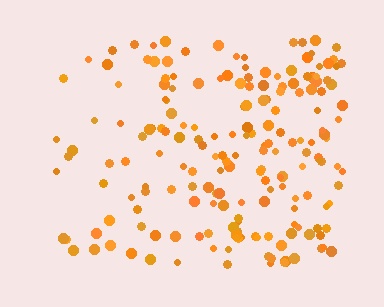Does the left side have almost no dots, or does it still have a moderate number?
Still a moderate number, just noticeably fewer than the right.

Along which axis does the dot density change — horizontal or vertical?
Horizontal.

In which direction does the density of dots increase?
From left to right, with the right side densest.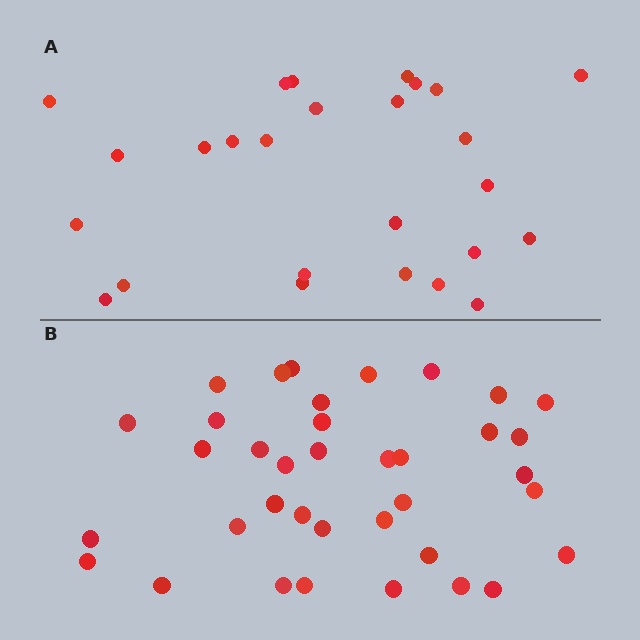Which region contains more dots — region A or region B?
Region B (the bottom region) has more dots.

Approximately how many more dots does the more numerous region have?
Region B has roughly 12 or so more dots than region A.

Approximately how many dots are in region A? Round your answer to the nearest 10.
About 30 dots. (The exact count is 26, which rounds to 30.)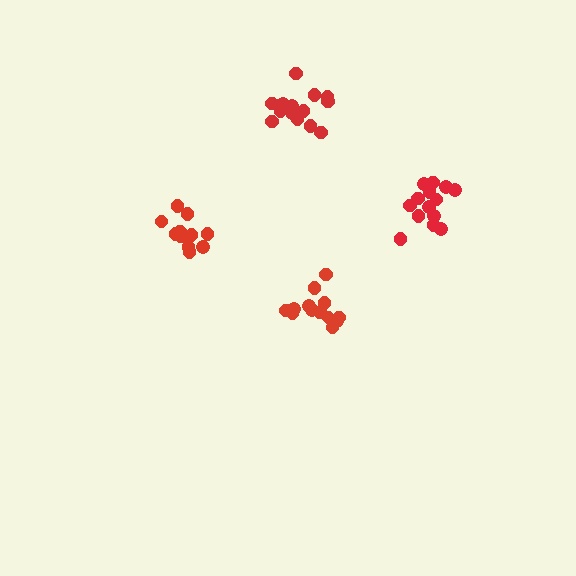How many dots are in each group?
Group 1: 11 dots, Group 2: 15 dots, Group 3: 13 dots, Group 4: 14 dots (53 total).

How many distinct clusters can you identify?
There are 4 distinct clusters.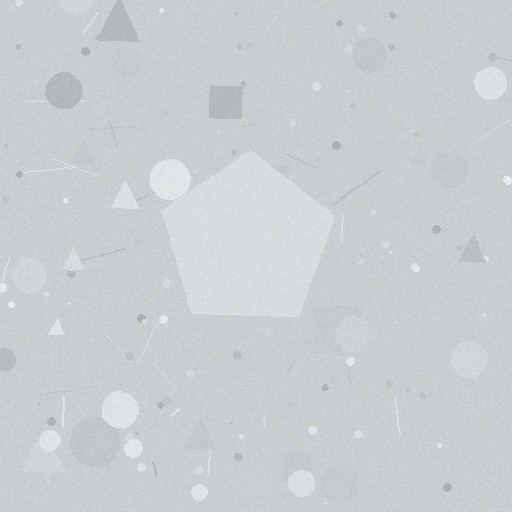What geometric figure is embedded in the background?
A pentagon is embedded in the background.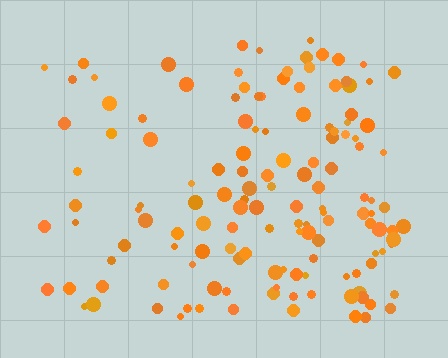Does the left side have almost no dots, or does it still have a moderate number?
Still a moderate number, just noticeably fewer than the right.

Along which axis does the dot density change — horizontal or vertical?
Horizontal.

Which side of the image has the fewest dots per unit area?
The left.